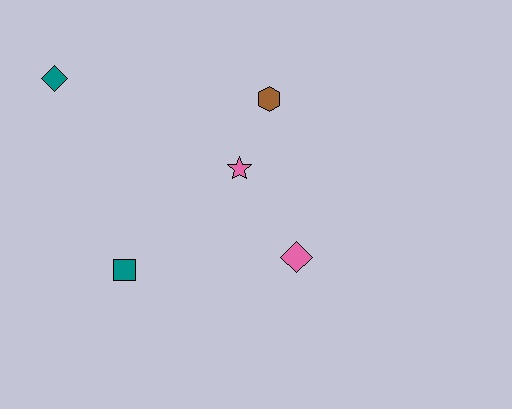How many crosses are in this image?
There are no crosses.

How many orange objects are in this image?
There are no orange objects.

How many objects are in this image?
There are 5 objects.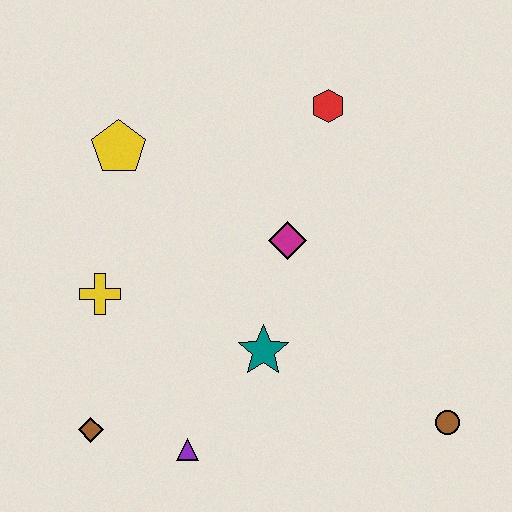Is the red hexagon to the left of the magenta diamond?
No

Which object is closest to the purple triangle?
The brown diamond is closest to the purple triangle.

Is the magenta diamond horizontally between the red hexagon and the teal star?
Yes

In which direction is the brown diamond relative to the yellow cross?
The brown diamond is below the yellow cross.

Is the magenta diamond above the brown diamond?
Yes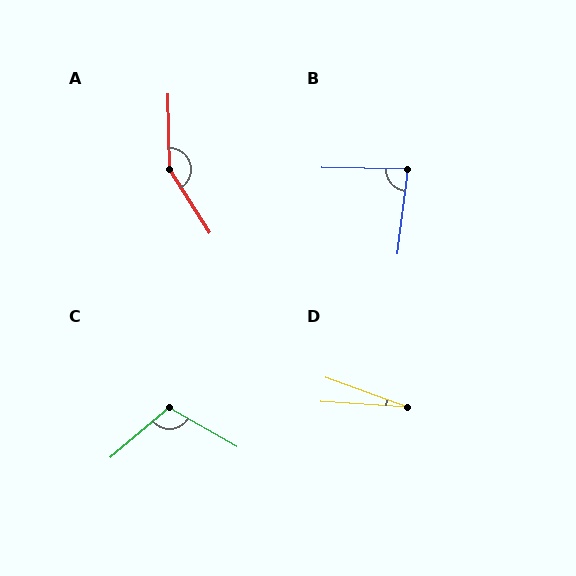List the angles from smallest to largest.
D (16°), B (84°), C (110°), A (149°).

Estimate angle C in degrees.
Approximately 110 degrees.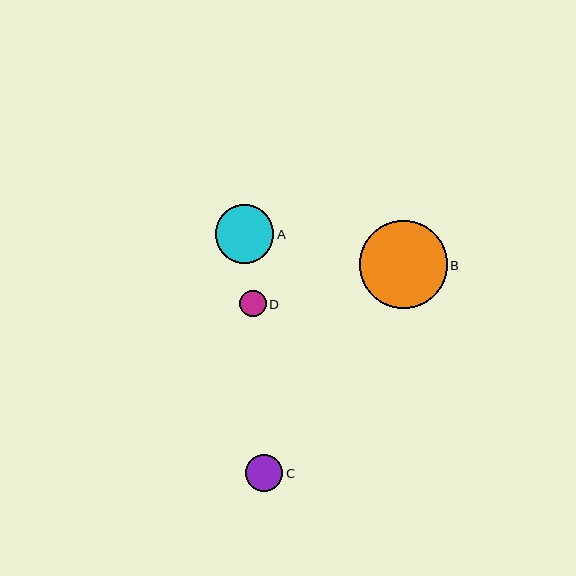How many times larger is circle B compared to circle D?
Circle B is approximately 3.3 times the size of circle D.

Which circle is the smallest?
Circle D is the smallest with a size of approximately 26 pixels.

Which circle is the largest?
Circle B is the largest with a size of approximately 88 pixels.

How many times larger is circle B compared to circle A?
Circle B is approximately 1.5 times the size of circle A.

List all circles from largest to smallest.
From largest to smallest: B, A, C, D.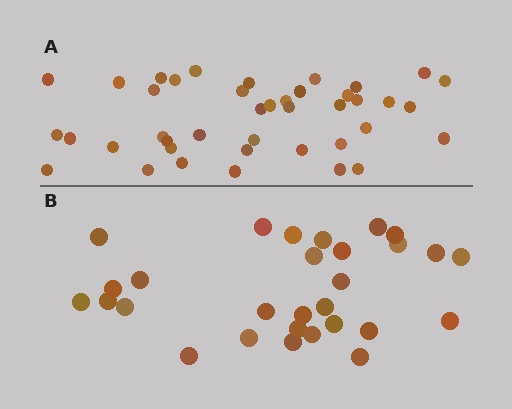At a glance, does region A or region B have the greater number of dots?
Region A (the top region) has more dots.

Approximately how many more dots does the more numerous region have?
Region A has roughly 12 or so more dots than region B.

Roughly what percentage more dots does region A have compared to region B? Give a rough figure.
About 40% more.